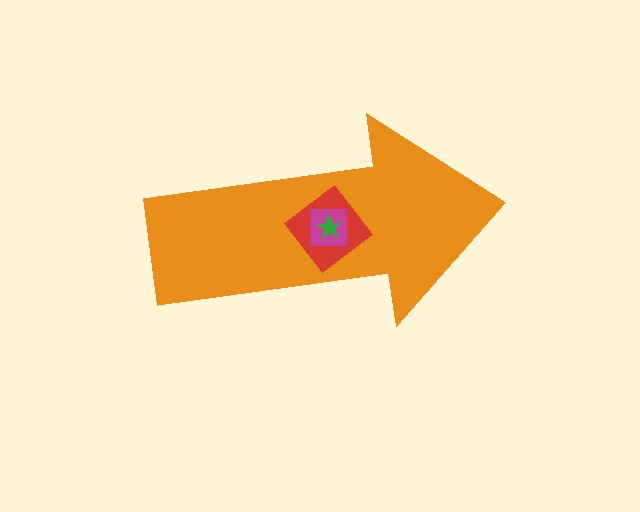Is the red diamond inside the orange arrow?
Yes.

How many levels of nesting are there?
4.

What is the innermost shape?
The green star.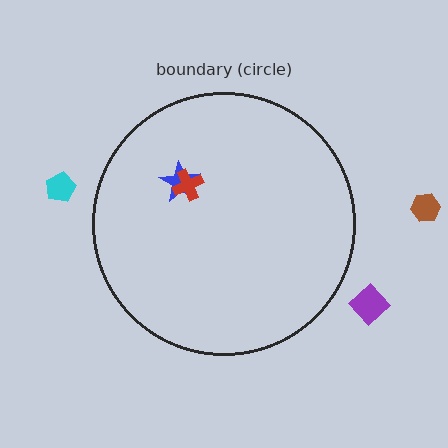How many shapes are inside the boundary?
2 inside, 3 outside.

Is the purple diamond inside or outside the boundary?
Outside.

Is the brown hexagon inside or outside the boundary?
Outside.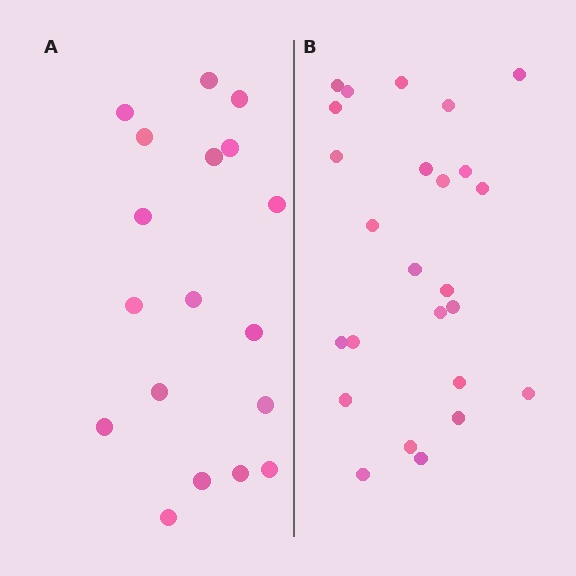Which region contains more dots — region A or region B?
Region B (the right region) has more dots.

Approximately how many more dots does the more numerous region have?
Region B has roughly 8 or so more dots than region A.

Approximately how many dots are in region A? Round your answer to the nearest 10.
About 20 dots. (The exact count is 18, which rounds to 20.)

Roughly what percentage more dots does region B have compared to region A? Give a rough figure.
About 40% more.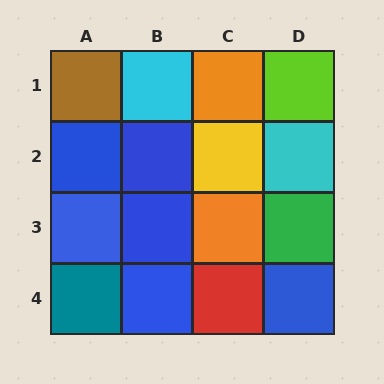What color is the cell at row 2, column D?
Cyan.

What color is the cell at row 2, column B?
Blue.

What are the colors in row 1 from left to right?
Brown, cyan, orange, lime.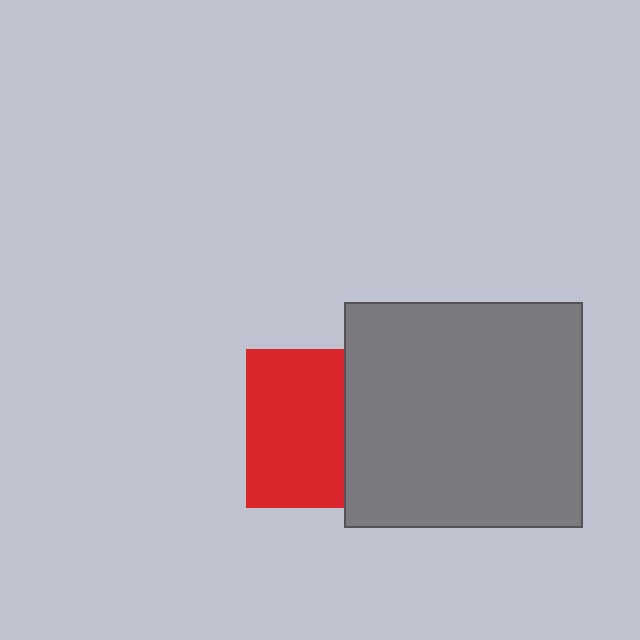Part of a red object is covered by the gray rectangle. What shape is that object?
It is a square.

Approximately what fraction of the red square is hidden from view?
Roughly 39% of the red square is hidden behind the gray rectangle.